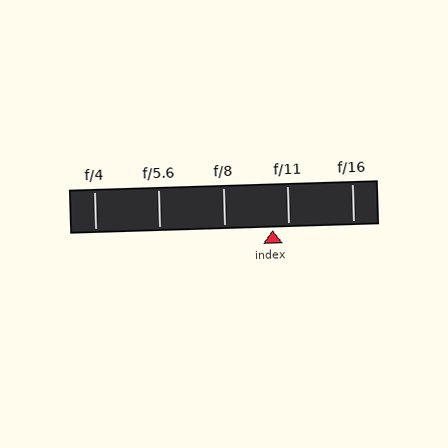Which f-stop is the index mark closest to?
The index mark is closest to f/11.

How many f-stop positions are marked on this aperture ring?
There are 5 f-stop positions marked.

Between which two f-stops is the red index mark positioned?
The index mark is between f/8 and f/11.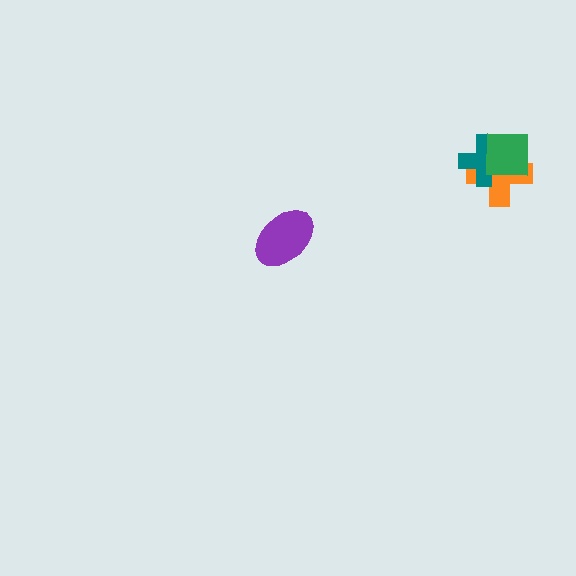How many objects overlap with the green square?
2 objects overlap with the green square.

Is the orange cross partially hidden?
Yes, it is partially covered by another shape.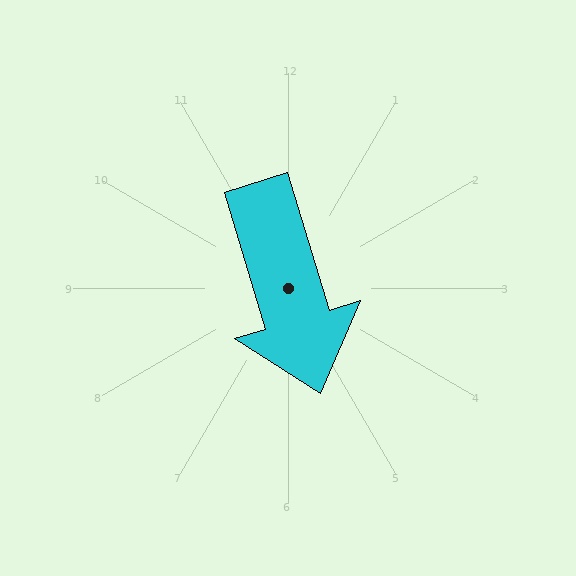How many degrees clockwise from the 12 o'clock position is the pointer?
Approximately 163 degrees.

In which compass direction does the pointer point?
South.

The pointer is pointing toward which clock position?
Roughly 5 o'clock.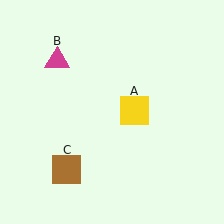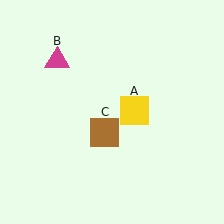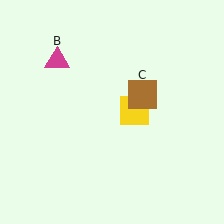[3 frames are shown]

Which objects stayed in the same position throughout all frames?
Yellow square (object A) and magenta triangle (object B) remained stationary.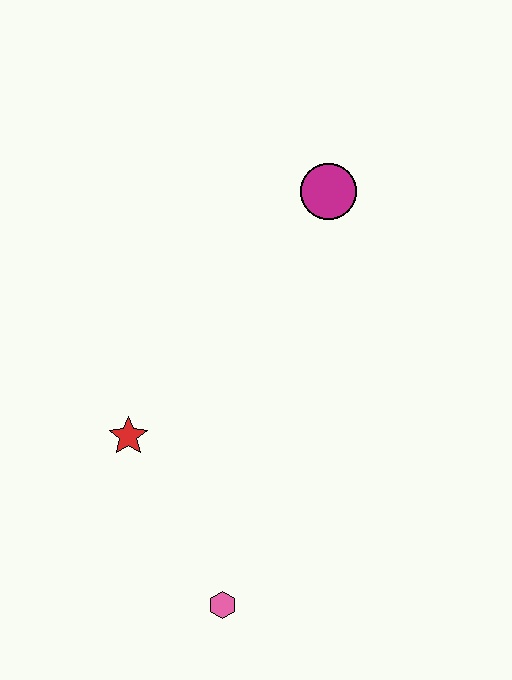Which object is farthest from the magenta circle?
The pink hexagon is farthest from the magenta circle.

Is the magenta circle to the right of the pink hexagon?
Yes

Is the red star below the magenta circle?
Yes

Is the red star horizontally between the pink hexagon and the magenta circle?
No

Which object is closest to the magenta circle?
The red star is closest to the magenta circle.